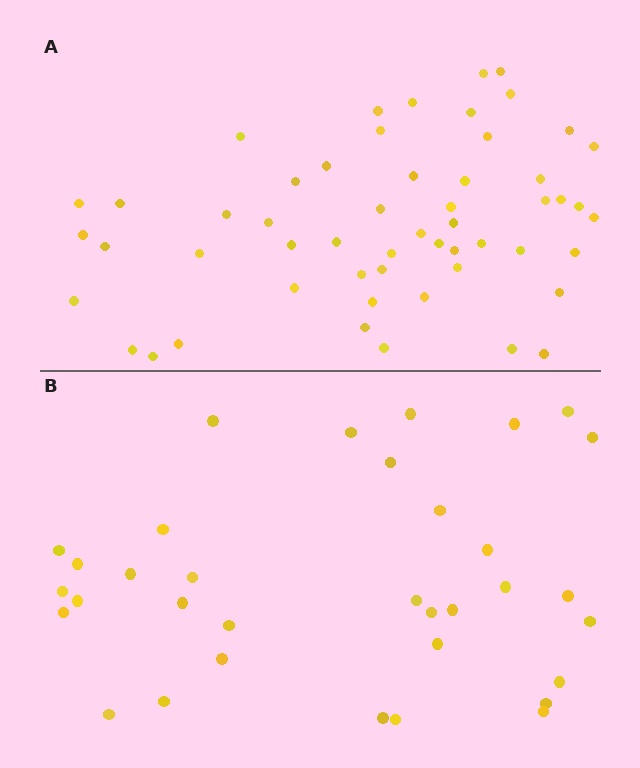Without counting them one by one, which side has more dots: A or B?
Region A (the top region) has more dots.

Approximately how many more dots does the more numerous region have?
Region A has approximately 20 more dots than region B.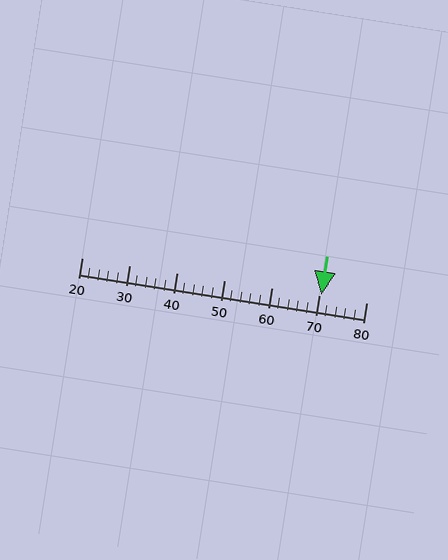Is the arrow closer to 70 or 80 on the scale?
The arrow is closer to 70.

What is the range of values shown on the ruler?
The ruler shows values from 20 to 80.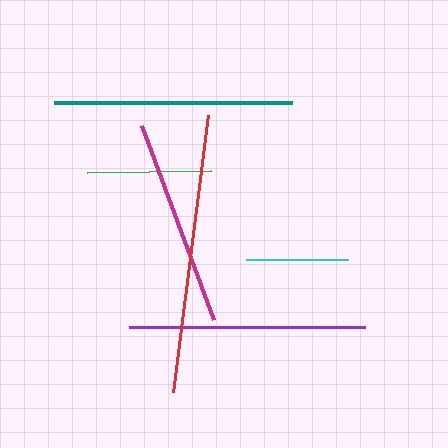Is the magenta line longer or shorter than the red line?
The red line is longer than the magenta line.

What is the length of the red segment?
The red segment is approximately 279 pixels long.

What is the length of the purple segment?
The purple segment is approximately 236 pixels long.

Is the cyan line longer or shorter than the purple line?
The purple line is longer than the cyan line.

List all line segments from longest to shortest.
From longest to shortest: red, teal, purple, magenta, green, cyan.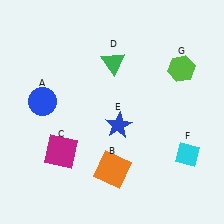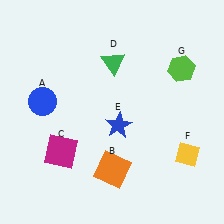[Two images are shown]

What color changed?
The diamond (F) changed from cyan in Image 1 to yellow in Image 2.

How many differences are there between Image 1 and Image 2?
There is 1 difference between the two images.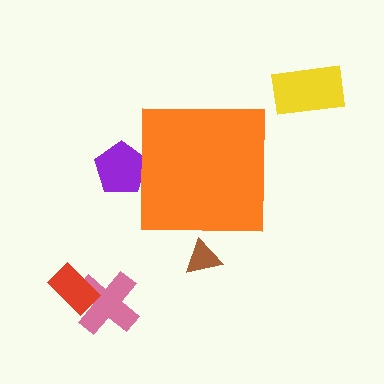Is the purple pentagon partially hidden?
Yes, the purple pentagon is partially hidden behind the orange square.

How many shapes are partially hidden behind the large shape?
2 shapes are partially hidden.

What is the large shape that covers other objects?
An orange square.